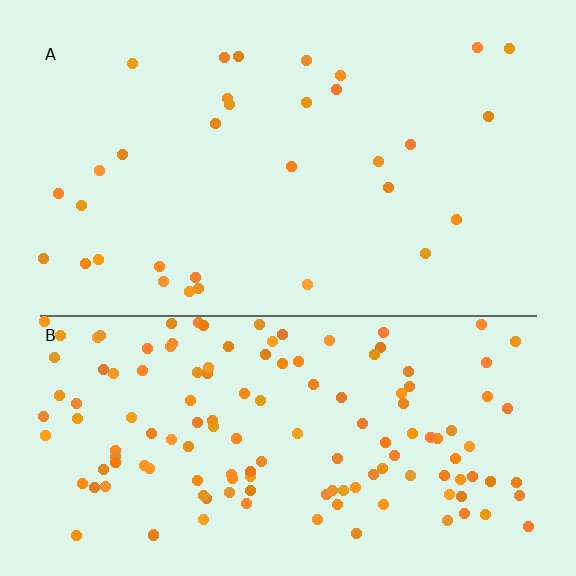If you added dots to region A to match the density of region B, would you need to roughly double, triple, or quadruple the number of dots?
Approximately quadruple.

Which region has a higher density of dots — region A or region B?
B (the bottom).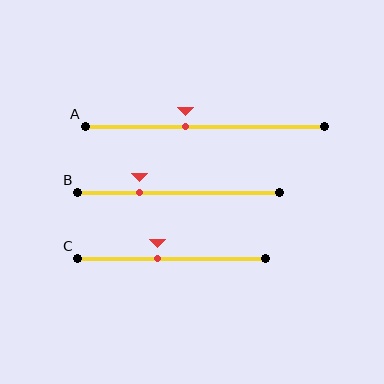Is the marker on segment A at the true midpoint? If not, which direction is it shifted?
No, the marker on segment A is shifted to the left by about 8% of the segment length.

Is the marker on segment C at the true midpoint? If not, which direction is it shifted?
No, the marker on segment C is shifted to the left by about 8% of the segment length.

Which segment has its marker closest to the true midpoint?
Segment C has its marker closest to the true midpoint.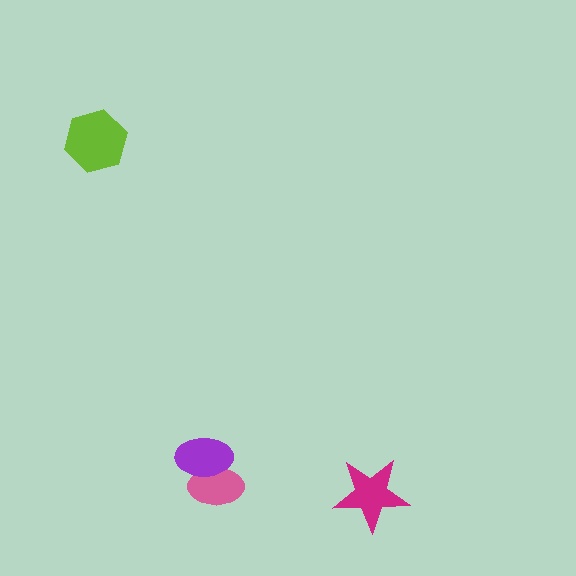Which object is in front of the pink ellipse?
The purple ellipse is in front of the pink ellipse.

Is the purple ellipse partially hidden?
No, no other shape covers it.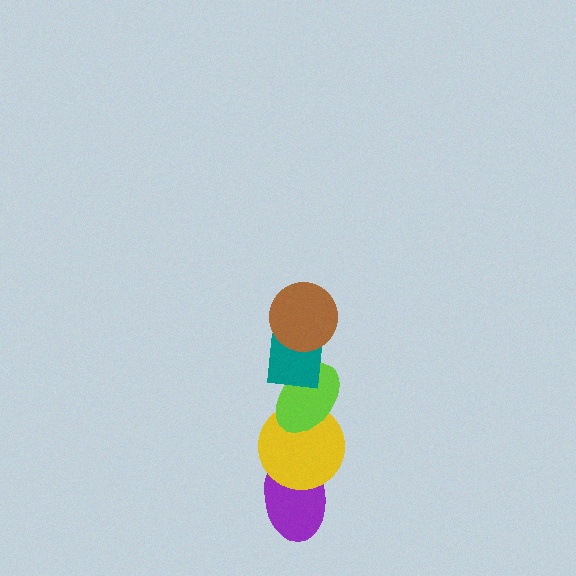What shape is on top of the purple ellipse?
The yellow circle is on top of the purple ellipse.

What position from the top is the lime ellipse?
The lime ellipse is 3rd from the top.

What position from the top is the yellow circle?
The yellow circle is 4th from the top.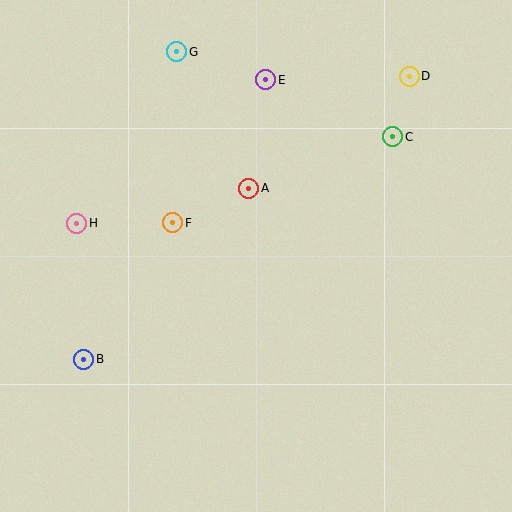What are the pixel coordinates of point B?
Point B is at (84, 359).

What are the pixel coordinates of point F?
Point F is at (173, 223).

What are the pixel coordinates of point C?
Point C is at (393, 137).